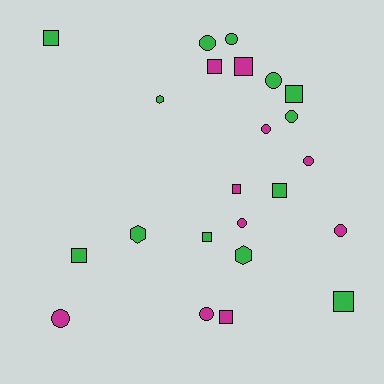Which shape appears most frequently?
Square, with 10 objects.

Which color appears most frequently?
Green, with 13 objects.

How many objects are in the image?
There are 23 objects.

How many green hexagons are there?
There are 3 green hexagons.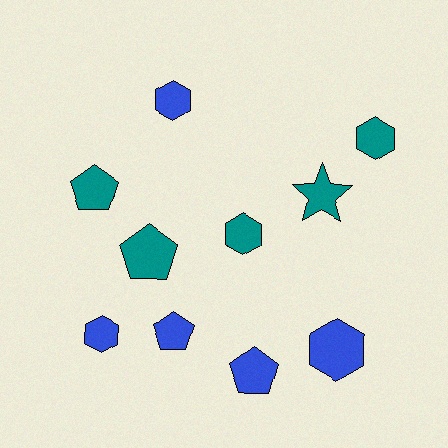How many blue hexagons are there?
There are 3 blue hexagons.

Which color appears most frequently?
Teal, with 5 objects.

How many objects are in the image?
There are 10 objects.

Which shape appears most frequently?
Hexagon, with 5 objects.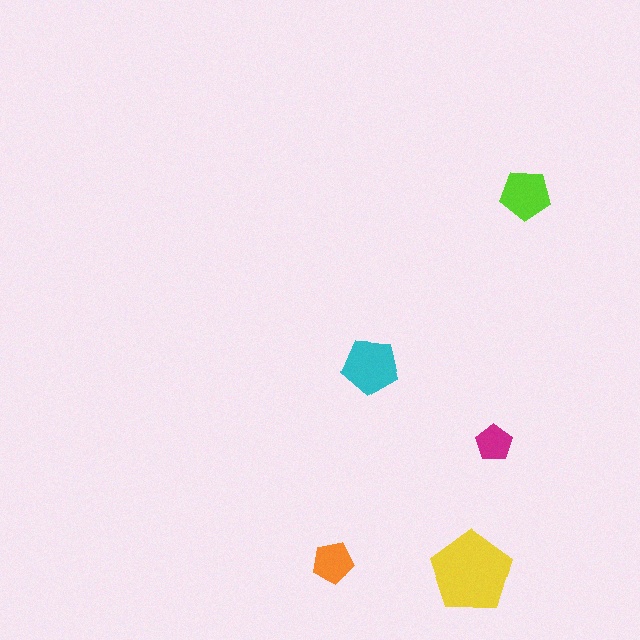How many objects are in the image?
There are 5 objects in the image.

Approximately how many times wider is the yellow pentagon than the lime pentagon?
About 1.5 times wider.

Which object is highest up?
The lime pentagon is topmost.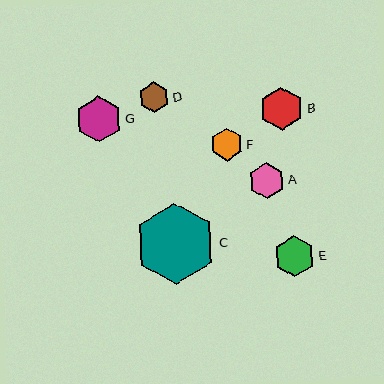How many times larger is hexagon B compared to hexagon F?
Hexagon B is approximately 1.3 times the size of hexagon F.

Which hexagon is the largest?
Hexagon C is the largest with a size of approximately 81 pixels.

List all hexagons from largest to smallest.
From largest to smallest: C, G, B, E, A, F, D.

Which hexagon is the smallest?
Hexagon D is the smallest with a size of approximately 31 pixels.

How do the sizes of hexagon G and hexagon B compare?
Hexagon G and hexagon B are approximately the same size.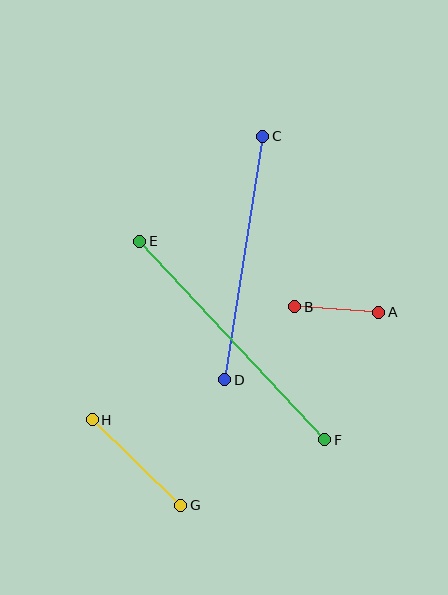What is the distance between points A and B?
The distance is approximately 84 pixels.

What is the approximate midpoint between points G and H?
The midpoint is at approximately (136, 462) pixels.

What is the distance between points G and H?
The distance is approximately 123 pixels.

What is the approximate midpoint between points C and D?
The midpoint is at approximately (244, 258) pixels.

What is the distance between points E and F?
The distance is approximately 271 pixels.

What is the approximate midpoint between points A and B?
The midpoint is at approximately (337, 310) pixels.